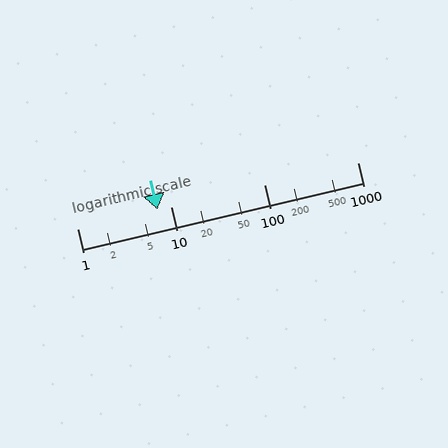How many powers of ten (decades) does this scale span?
The scale spans 3 decades, from 1 to 1000.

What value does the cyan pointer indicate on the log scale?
The pointer indicates approximately 7.2.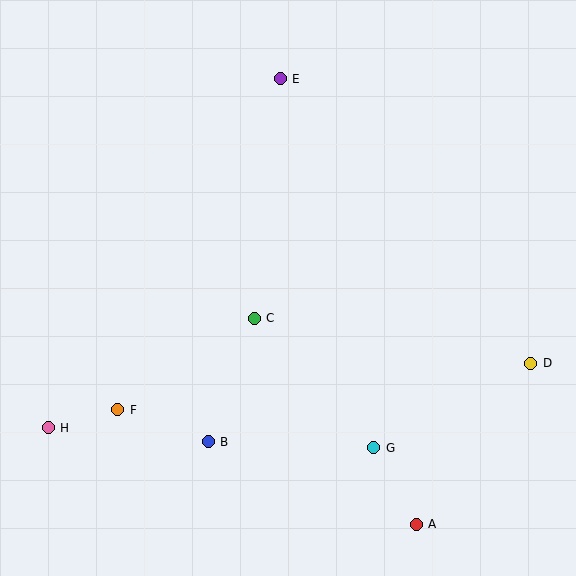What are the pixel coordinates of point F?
Point F is at (118, 410).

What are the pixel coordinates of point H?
Point H is at (48, 428).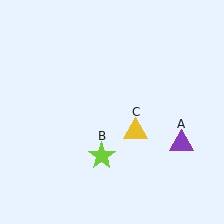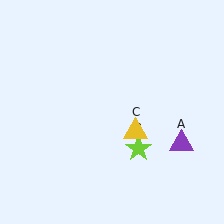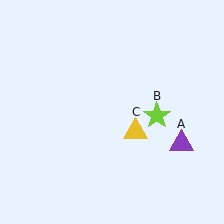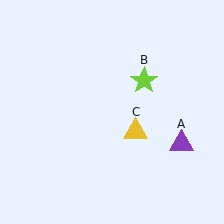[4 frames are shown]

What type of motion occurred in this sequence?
The lime star (object B) rotated counterclockwise around the center of the scene.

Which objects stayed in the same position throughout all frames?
Purple triangle (object A) and yellow triangle (object C) remained stationary.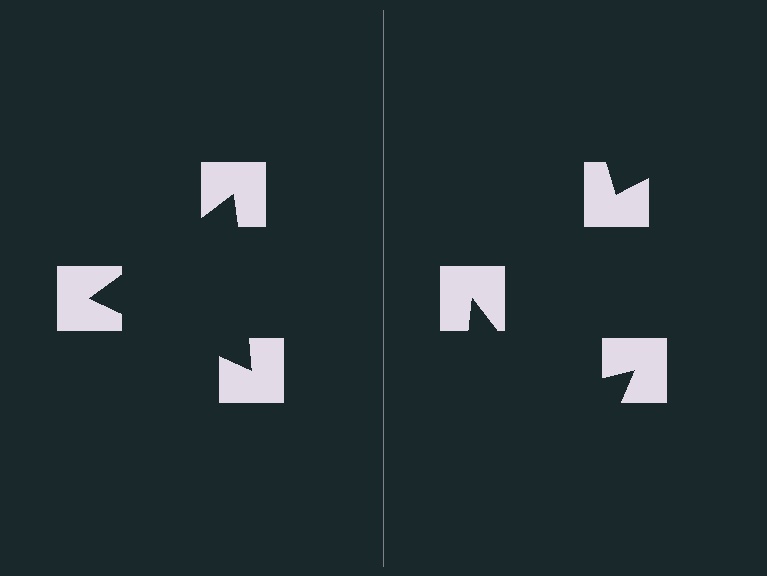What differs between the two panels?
The notched squares are positioned identically on both sides; only the wedge orientations differ. On the left they align to a triangle; on the right they are misaligned.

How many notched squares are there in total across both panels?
6 — 3 on each side.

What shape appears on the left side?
An illusory triangle.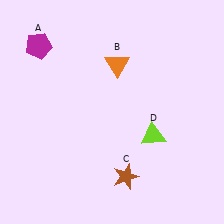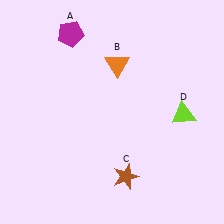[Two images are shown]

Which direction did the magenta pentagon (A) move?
The magenta pentagon (A) moved right.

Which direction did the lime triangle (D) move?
The lime triangle (D) moved right.